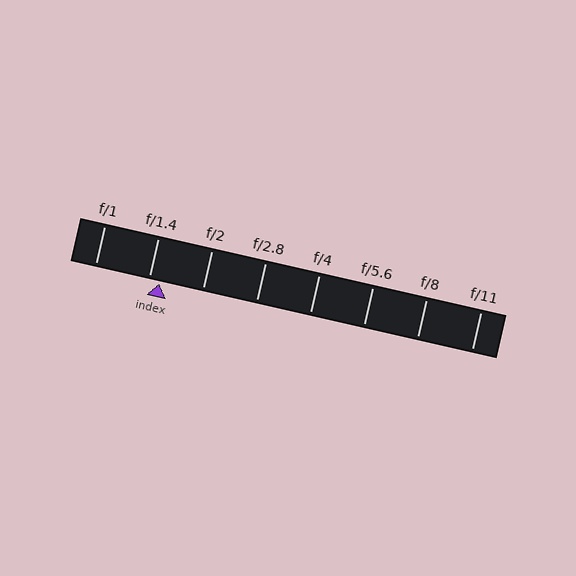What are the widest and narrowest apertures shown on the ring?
The widest aperture shown is f/1 and the narrowest is f/11.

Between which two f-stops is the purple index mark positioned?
The index mark is between f/1.4 and f/2.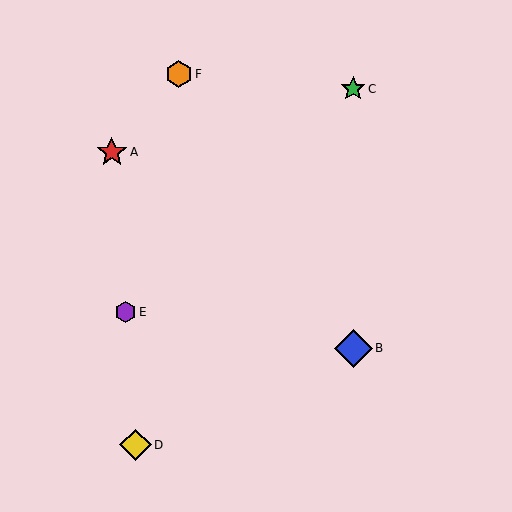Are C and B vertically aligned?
Yes, both are at x≈353.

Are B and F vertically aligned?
No, B is at x≈353 and F is at x≈179.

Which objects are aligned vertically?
Objects B, C are aligned vertically.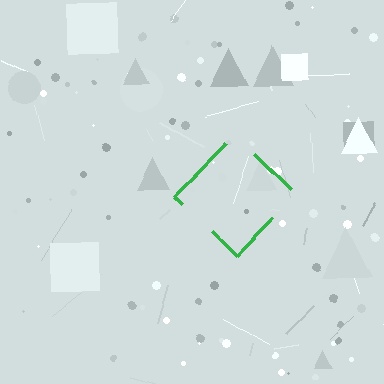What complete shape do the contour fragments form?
The contour fragments form a diamond.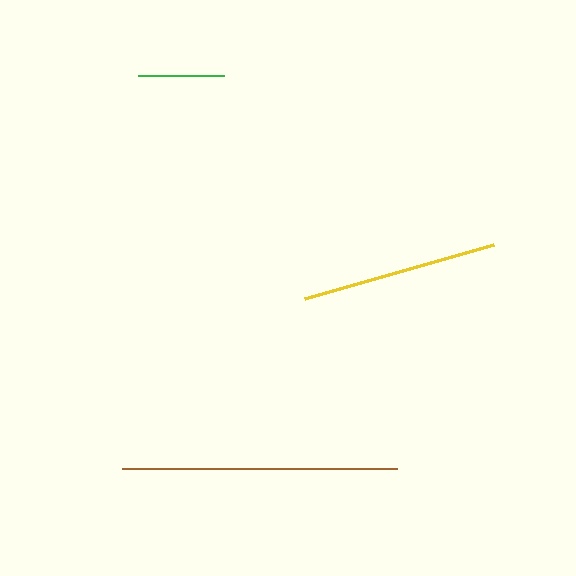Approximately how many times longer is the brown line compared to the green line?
The brown line is approximately 3.2 times the length of the green line.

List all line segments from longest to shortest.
From longest to shortest: brown, yellow, green.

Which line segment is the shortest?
The green line is the shortest at approximately 86 pixels.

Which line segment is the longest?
The brown line is the longest at approximately 275 pixels.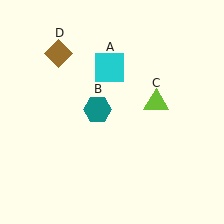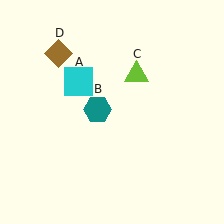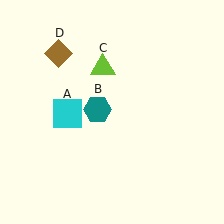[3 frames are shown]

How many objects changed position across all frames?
2 objects changed position: cyan square (object A), lime triangle (object C).